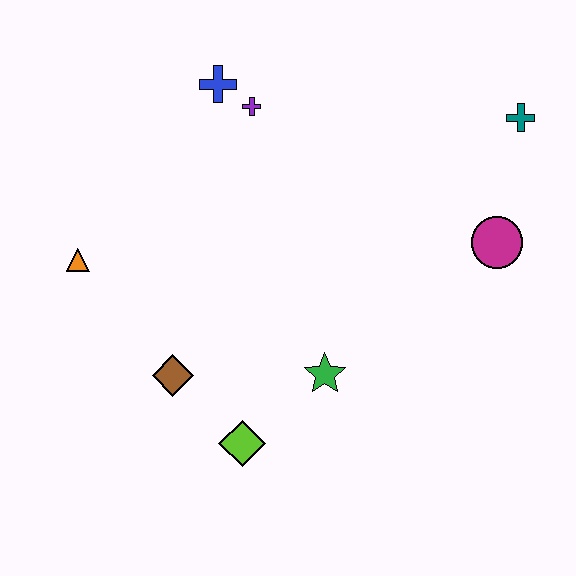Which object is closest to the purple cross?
The blue cross is closest to the purple cross.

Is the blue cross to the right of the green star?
No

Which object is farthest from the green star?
The teal cross is farthest from the green star.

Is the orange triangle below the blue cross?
Yes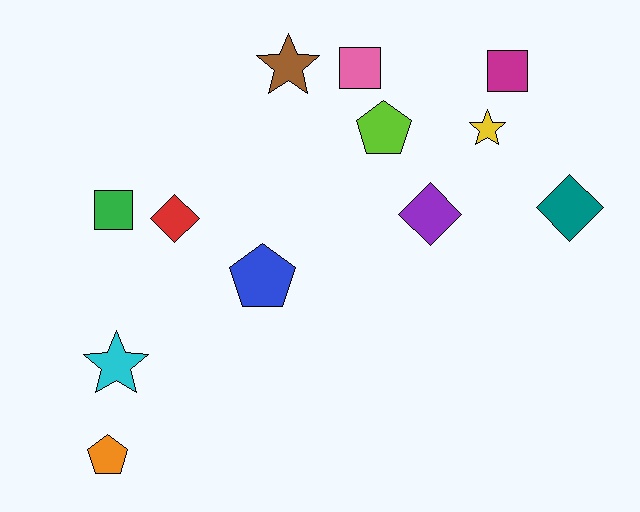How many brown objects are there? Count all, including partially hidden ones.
There is 1 brown object.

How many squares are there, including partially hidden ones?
There are 3 squares.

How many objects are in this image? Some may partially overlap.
There are 12 objects.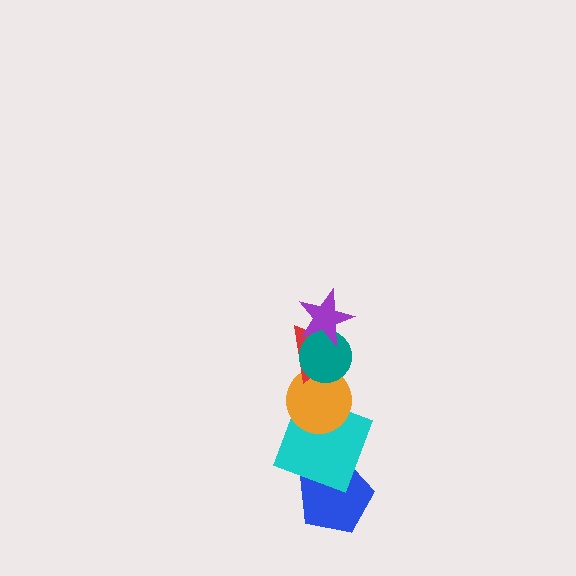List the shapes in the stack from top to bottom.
From top to bottom: the purple star, the teal circle, the red triangle, the orange circle, the cyan square, the blue pentagon.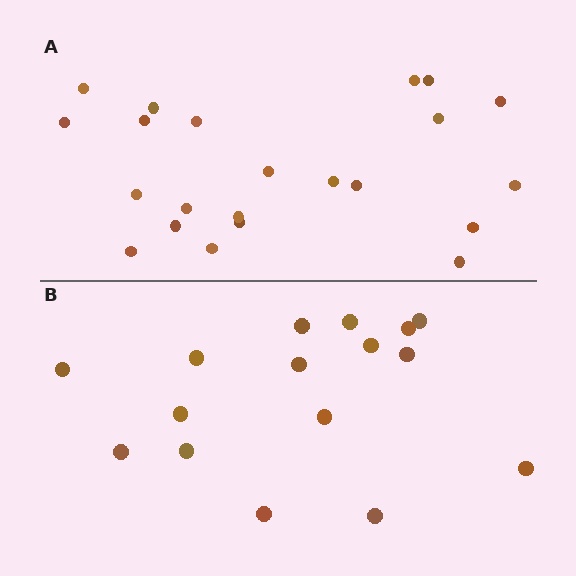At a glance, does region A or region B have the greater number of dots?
Region A (the top region) has more dots.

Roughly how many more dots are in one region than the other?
Region A has about 6 more dots than region B.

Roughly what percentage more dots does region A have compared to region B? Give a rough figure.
About 40% more.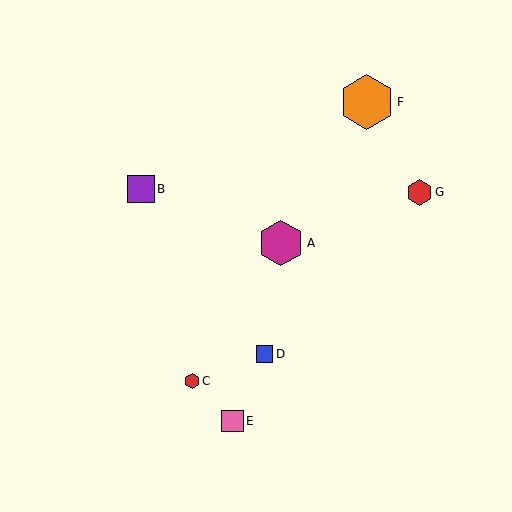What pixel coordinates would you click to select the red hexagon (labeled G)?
Click at (420, 192) to select the red hexagon G.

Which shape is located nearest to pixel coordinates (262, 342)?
The blue square (labeled D) at (264, 354) is nearest to that location.